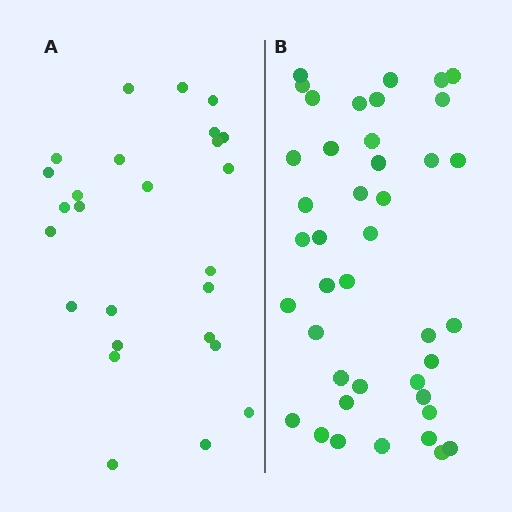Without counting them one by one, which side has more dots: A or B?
Region B (the right region) has more dots.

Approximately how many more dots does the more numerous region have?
Region B has approximately 15 more dots than region A.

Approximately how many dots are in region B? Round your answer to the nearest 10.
About 40 dots. (The exact count is 41, which rounds to 40.)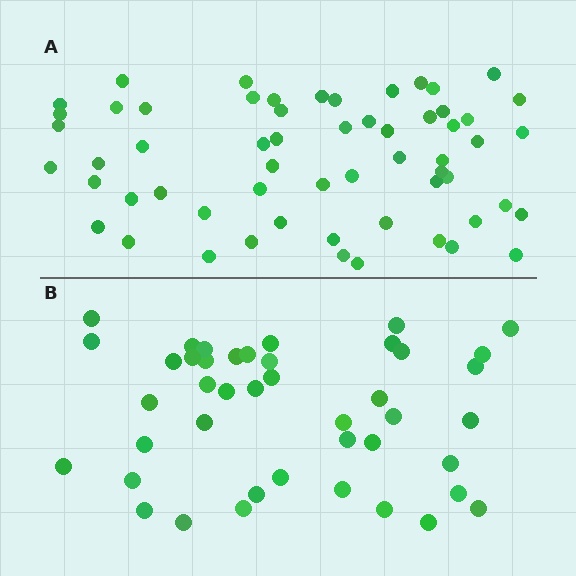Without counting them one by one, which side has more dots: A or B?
Region A (the top region) has more dots.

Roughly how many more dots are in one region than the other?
Region A has approximately 15 more dots than region B.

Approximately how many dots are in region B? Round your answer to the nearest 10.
About 40 dots. (The exact count is 43, which rounds to 40.)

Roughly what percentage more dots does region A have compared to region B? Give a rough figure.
About 35% more.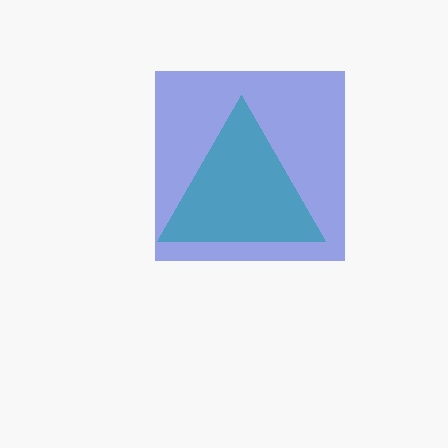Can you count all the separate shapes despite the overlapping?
Yes, there are 2 separate shapes.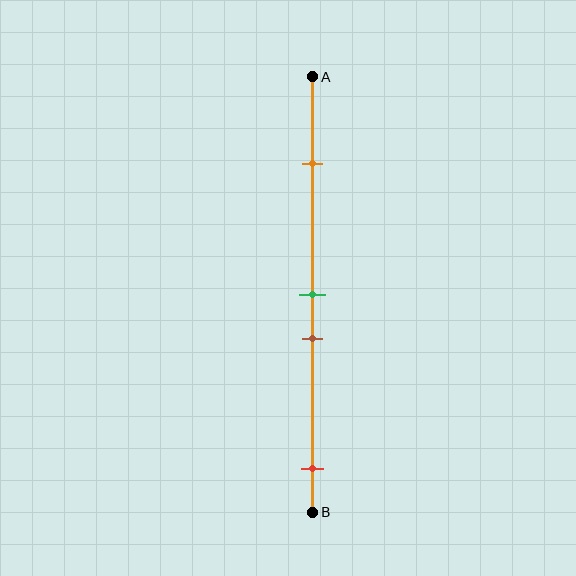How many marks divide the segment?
There are 4 marks dividing the segment.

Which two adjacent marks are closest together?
The green and brown marks are the closest adjacent pair.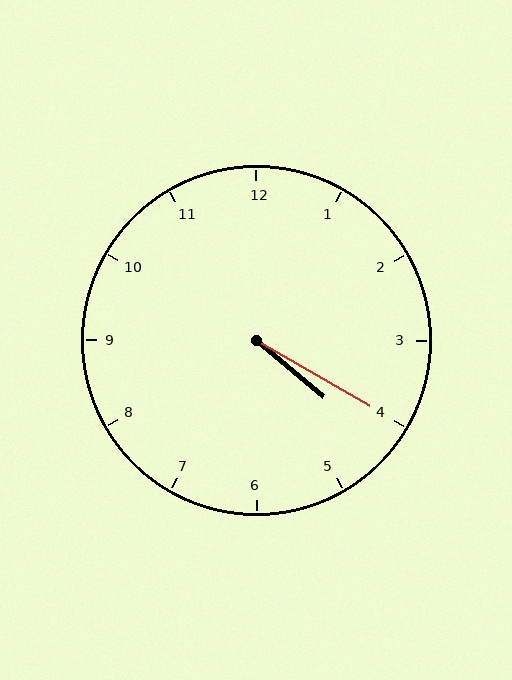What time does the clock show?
4:20.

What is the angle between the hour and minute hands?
Approximately 10 degrees.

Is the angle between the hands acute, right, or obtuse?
It is acute.